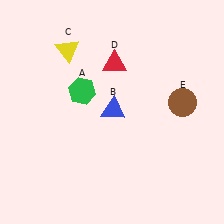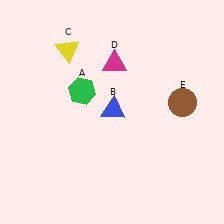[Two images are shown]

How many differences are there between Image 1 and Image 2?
There is 1 difference between the two images.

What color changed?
The triangle (D) changed from red in Image 1 to magenta in Image 2.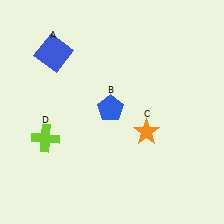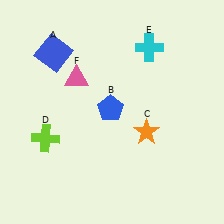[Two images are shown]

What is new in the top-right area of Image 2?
A cyan cross (E) was added in the top-right area of Image 2.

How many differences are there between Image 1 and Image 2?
There are 2 differences between the two images.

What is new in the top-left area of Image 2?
A pink triangle (F) was added in the top-left area of Image 2.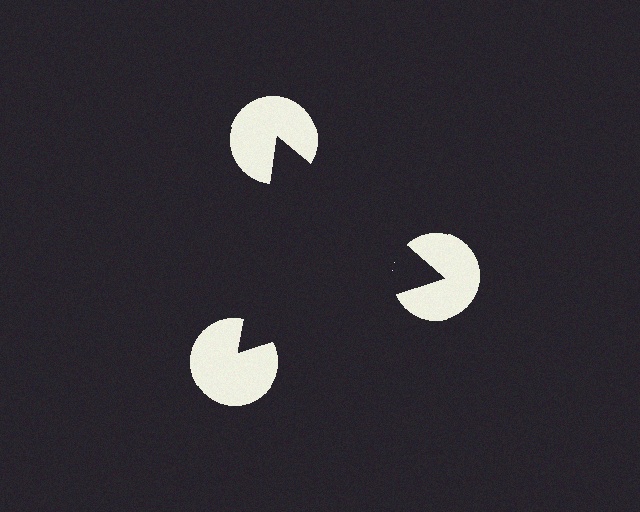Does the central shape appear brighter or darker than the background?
It typically appears slightly darker than the background, even though no actual brightness change is drawn.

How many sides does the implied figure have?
3 sides.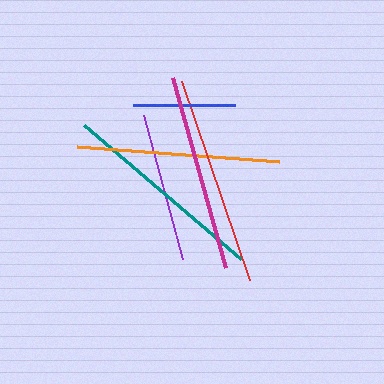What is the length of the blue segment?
The blue segment is approximately 102 pixels long.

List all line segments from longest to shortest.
From longest to shortest: red, teal, orange, magenta, purple, blue.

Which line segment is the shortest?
The blue line is the shortest at approximately 102 pixels.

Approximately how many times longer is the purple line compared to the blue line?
The purple line is approximately 1.5 times the length of the blue line.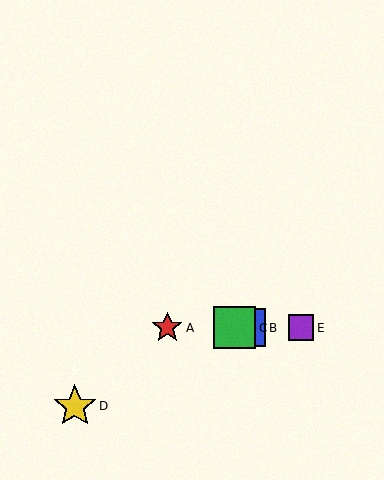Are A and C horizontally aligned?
Yes, both are at y≈328.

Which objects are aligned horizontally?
Objects A, B, C, E are aligned horizontally.